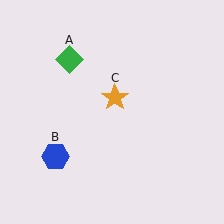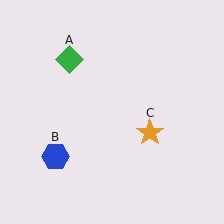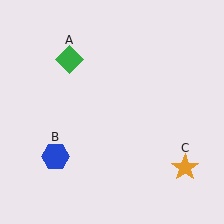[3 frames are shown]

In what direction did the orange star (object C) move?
The orange star (object C) moved down and to the right.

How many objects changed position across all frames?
1 object changed position: orange star (object C).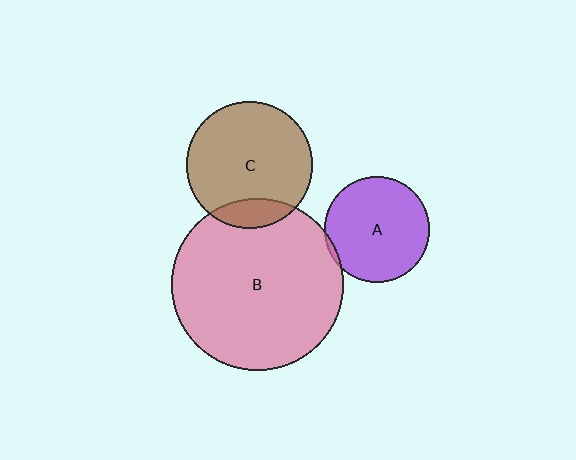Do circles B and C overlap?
Yes.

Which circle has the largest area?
Circle B (pink).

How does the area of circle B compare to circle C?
Approximately 1.8 times.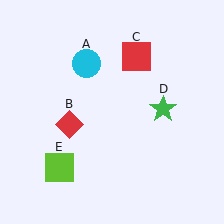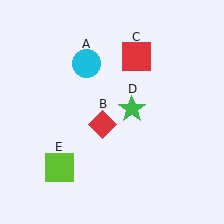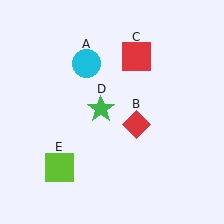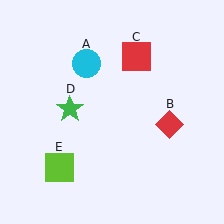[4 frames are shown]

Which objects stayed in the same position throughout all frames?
Cyan circle (object A) and red square (object C) and lime square (object E) remained stationary.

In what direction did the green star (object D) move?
The green star (object D) moved left.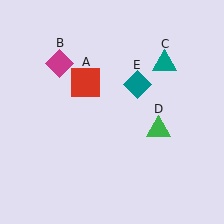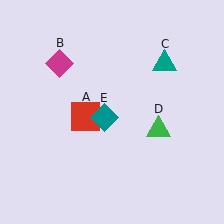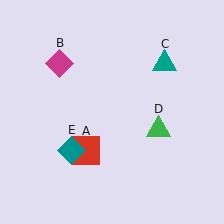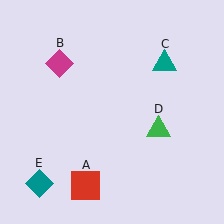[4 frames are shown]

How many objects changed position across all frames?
2 objects changed position: red square (object A), teal diamond (object E).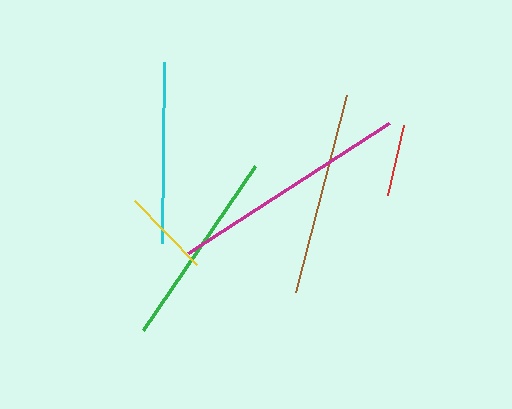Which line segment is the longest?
The magenta line is the longest at approximately 239 pixels.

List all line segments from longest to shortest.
From longest to shortest: magenta, brown, green, cyan, yellow, red.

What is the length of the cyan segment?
The cyan segment is approximately 181 pixels long.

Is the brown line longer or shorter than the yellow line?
The brown line is longer than the yellow line.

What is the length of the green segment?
The green segment is approximately 198 pixels long.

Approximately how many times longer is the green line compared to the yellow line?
The green line is approximately 2.2 times the length of the yellow line.